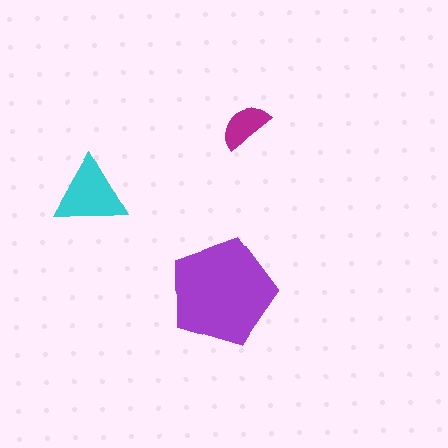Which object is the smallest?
The magenta semicircle.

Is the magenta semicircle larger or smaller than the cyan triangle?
Smaller.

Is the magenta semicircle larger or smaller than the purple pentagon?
Smaller.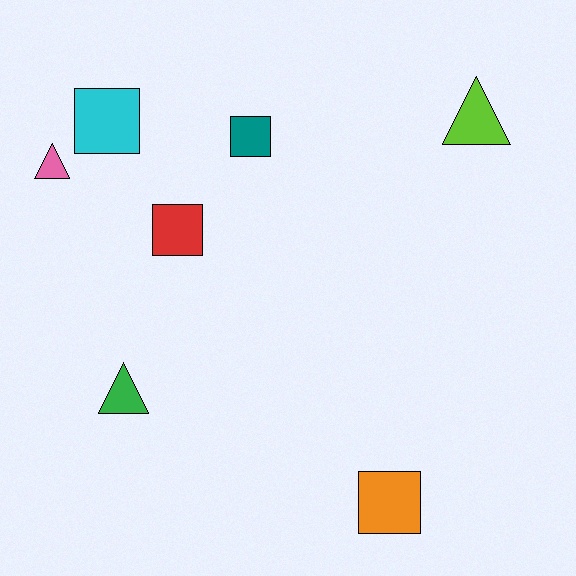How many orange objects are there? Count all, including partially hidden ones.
There is 1 orange object.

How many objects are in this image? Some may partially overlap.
There are 7 objects.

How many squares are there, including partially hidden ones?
There are 4 squares.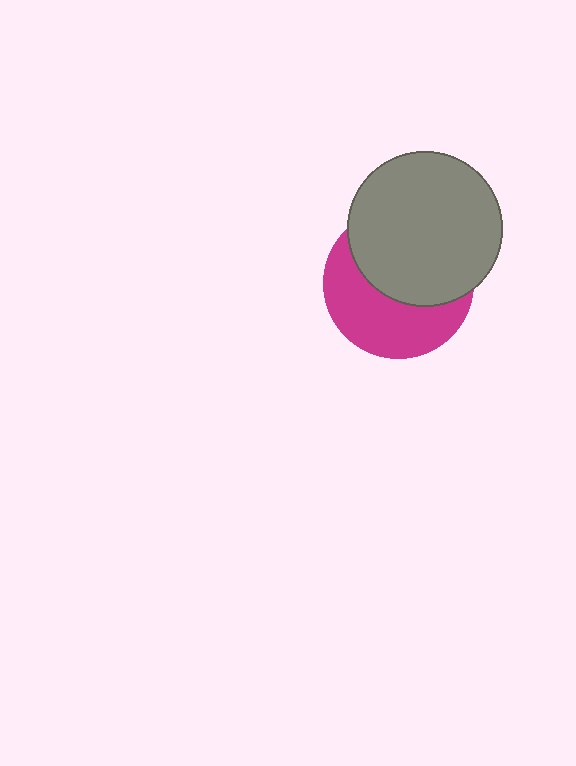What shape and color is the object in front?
The object in front is a gray circle.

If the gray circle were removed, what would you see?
You would see the complete magenta circle.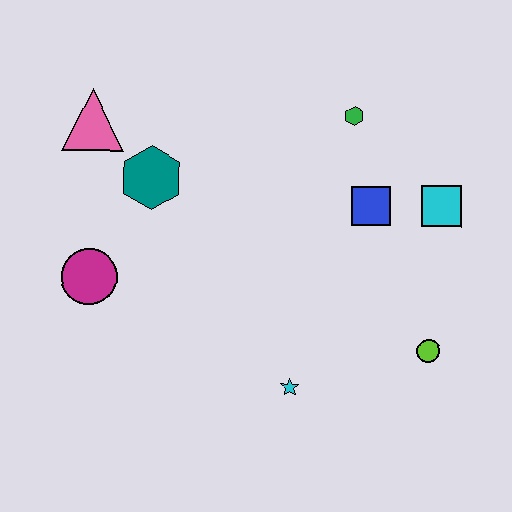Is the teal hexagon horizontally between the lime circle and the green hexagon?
No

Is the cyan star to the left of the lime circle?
Yes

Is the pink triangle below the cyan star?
No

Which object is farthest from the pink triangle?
The lime circle is farthest from the pink triangle.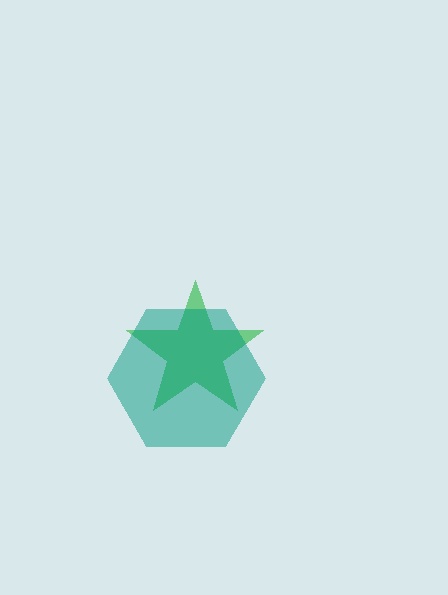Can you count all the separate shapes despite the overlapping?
Yes, there are 2 separate shapes.